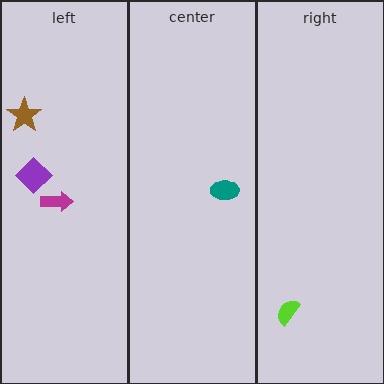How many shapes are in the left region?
3.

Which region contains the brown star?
The left region.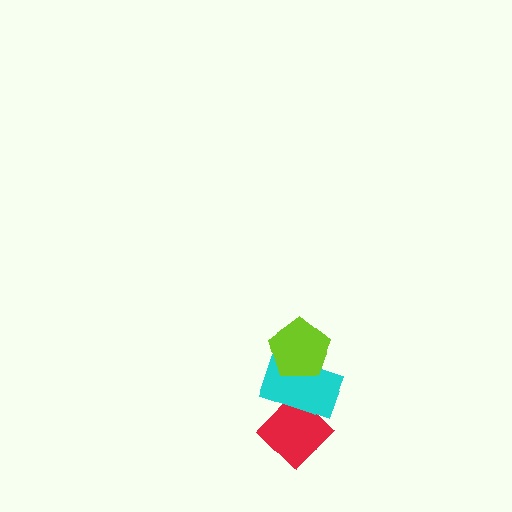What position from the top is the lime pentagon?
The lime pentagon is 1st from the top.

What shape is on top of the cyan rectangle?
The lime pentagon is on top of the cyan rectangle.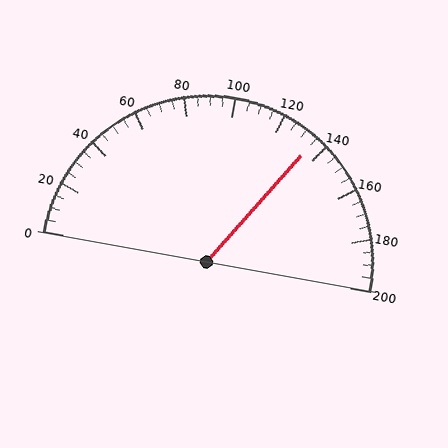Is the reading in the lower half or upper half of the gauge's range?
The reading is in the upper half of the range (0 to 200).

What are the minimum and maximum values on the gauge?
The gauge ranges from 0 to 200.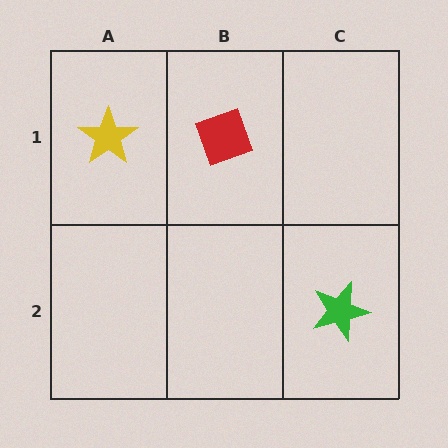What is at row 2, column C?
A green star.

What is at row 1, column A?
A yellow star.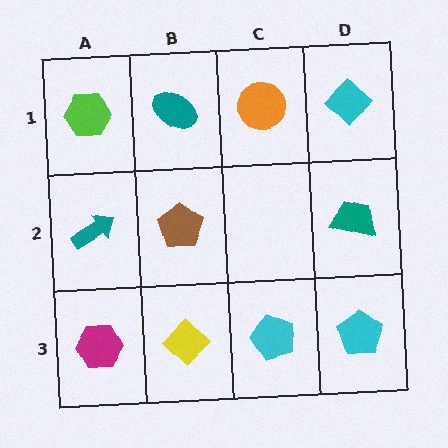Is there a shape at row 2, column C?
No, that cell is empty.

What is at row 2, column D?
A teal trapezoid.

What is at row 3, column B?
A yellow diamond.